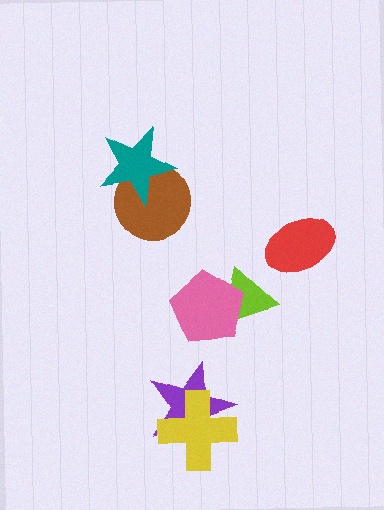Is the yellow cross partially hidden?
No, no other shape covers it.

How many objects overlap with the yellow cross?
1 object overlaps with the yellow cross.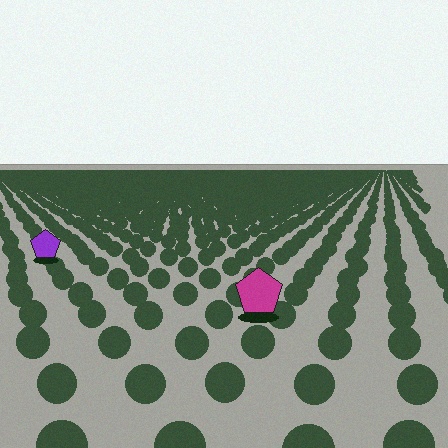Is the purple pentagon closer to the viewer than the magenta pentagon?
No. The magenta pentagon is closer — you can tell from the texture gradient: the ground texture is coarser near it.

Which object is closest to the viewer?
The magenta pentagon is closest. The texture marks near it are larger and more spread out.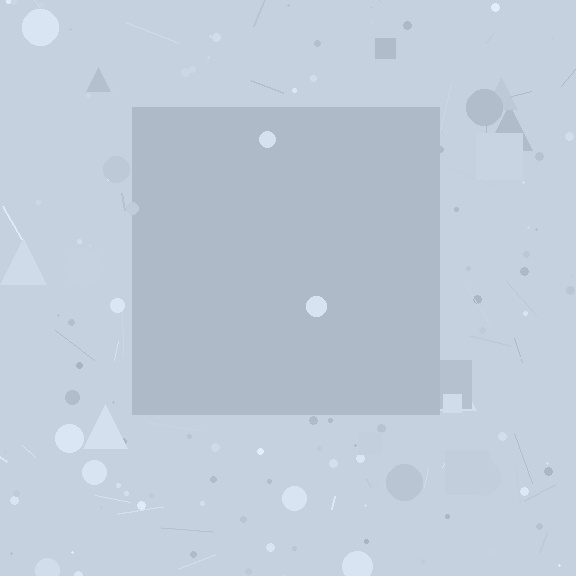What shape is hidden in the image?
A square is hidden in the image.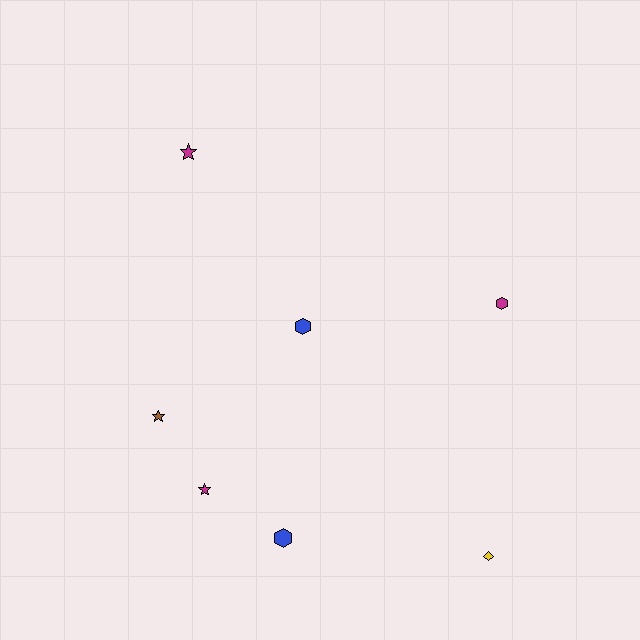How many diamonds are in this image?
There is 1 diamond.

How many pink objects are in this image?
There are no pink objects.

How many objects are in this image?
There are 7 objects.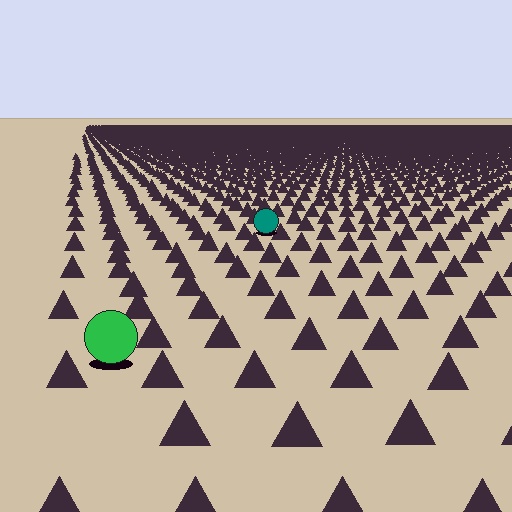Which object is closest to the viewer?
The green circle is closest. The texture marks near it are larger and more spread out.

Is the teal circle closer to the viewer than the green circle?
No. The green circle is closer — you can tell from the texture gradient: the ground texture is coarser near it.